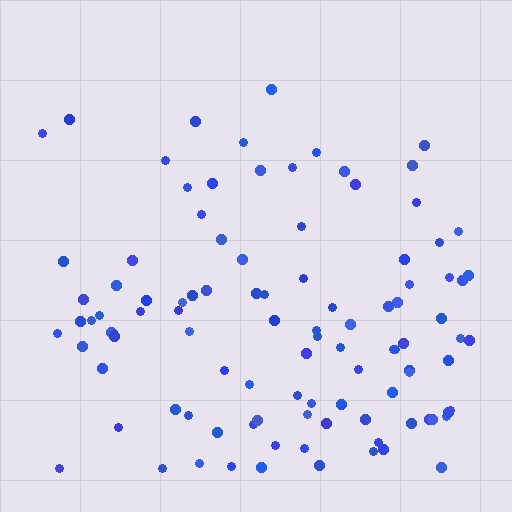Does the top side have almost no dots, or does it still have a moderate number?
Still a moderate number, just noticeably fewer than the bottom.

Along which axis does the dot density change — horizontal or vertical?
Vertical.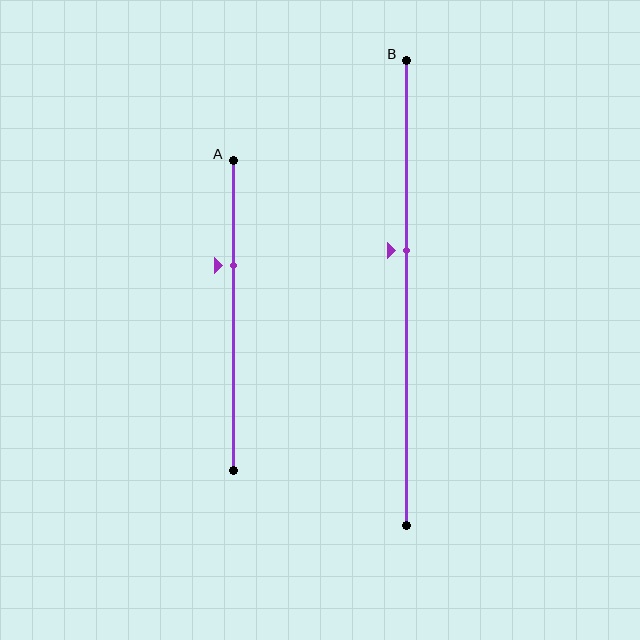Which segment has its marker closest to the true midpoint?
Segment B has its marker closest to the true midpoint.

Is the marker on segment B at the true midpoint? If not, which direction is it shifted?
No, the marker on segment B is shifted upward by about 9% of the segment length.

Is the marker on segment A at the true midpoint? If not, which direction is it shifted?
No, the marker on segment A is shifted upward by about 16% of the segment length.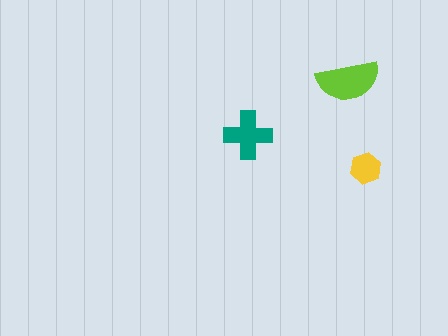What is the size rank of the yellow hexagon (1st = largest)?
3rd.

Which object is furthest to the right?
The yellow hexagon is rightmost.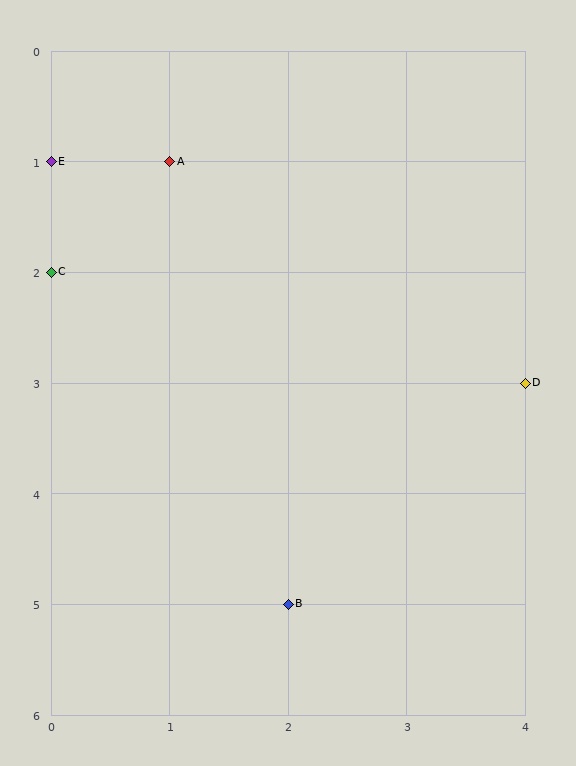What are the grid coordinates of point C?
Point C is at grid coordinates (0, 2).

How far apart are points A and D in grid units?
Points A and D are 3 columns and 2 rows apart (about 3.6 grid units diagonally).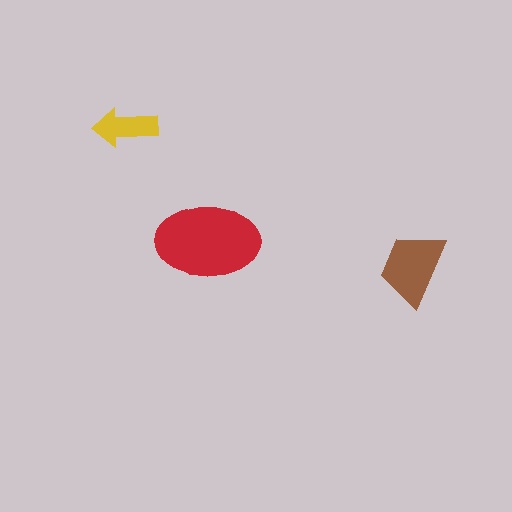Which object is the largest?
The red ellipse.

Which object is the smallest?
The yellow arrow.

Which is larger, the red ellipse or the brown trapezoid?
The red ellipse.